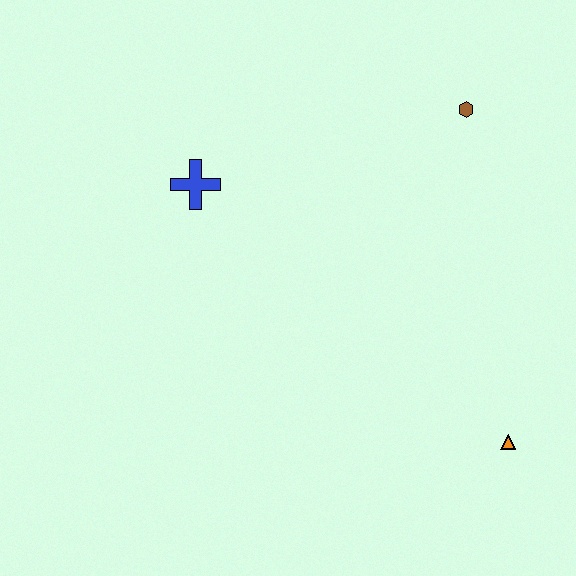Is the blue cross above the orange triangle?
Yes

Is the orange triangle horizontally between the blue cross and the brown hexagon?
No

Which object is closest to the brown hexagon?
The blue cross is closest to the brown hexagon.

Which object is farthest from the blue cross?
The orange triangle is farthest from the blue cross.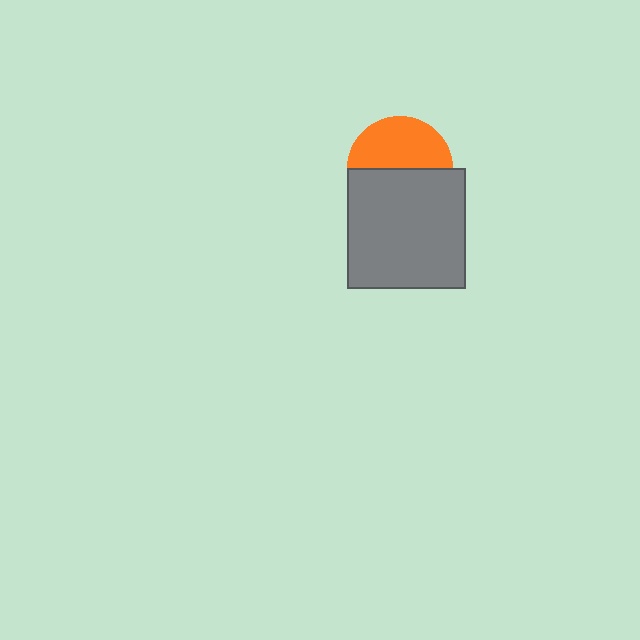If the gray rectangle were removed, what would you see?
You would see the complete orange circle.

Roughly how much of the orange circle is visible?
About half of it is visible (roughly 49%).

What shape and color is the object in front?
The object in front is a gray rectangle.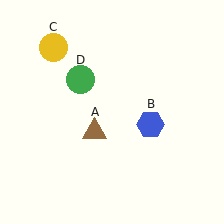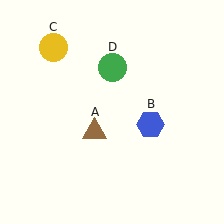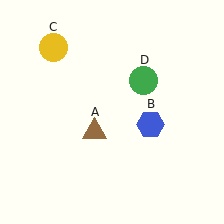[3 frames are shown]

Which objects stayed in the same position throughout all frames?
Brown triangle (object A) and blue hexagon (object B) and yellow circle (object C) remained stationary.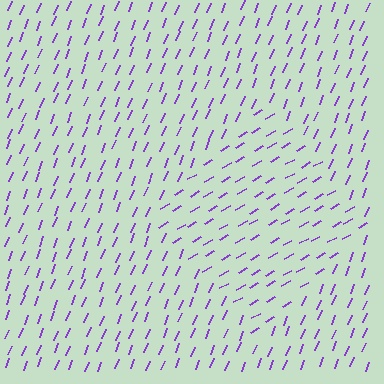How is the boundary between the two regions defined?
The boundary is defined purely by a change in line orientation (approximately 38 degrees difference). All lines are the same color and thickness.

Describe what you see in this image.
The image is filled with small purple line segments. A diamond region in the image has lines oriented differently from the surrounding lines, creating a visible texture boundary.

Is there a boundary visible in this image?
Yes, there is a texture boundary formed by a change in line orientation.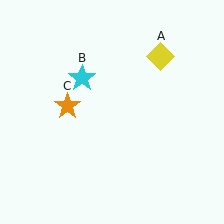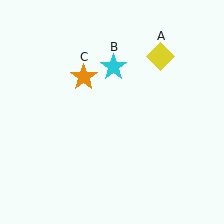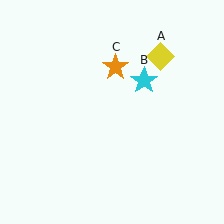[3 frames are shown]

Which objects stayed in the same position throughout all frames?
Yellow diamond (object A) remained stationary.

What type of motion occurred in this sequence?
The cyan star (object B), orange star (object C) rotated clockwise around the center of the scene.